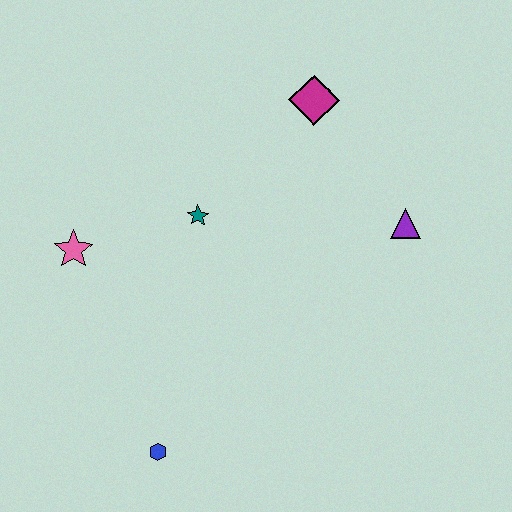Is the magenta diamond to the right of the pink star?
Yes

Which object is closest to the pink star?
The teal star is closest to the pink star.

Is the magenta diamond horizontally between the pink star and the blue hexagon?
No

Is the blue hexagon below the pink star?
Yes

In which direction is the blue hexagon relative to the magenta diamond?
The blue hexagon is below the magenta diamond.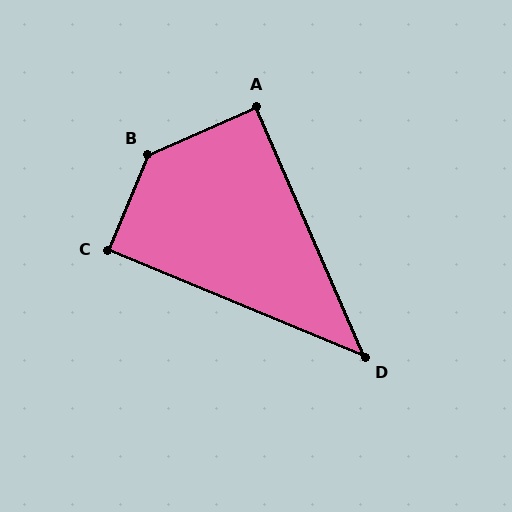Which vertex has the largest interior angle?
B, at approximately 136 degrees.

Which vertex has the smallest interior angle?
D, at approximately 44 degrees.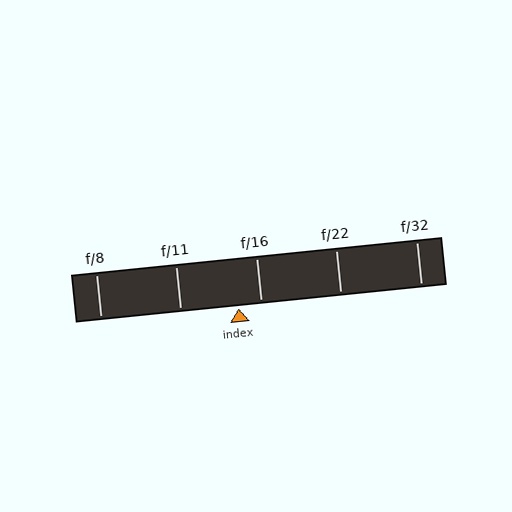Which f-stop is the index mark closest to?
The index mark is closest to f/16.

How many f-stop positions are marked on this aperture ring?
There are 5 f-stop positions marked.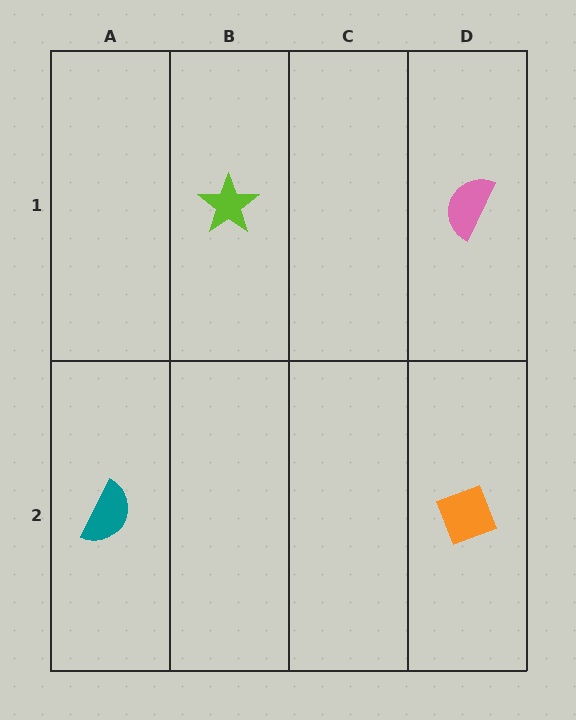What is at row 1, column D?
A pink semicircle.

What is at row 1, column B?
A lime star.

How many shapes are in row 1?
2 shapes.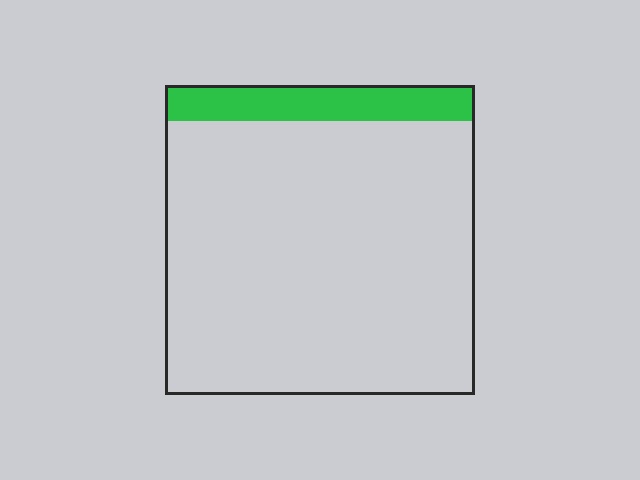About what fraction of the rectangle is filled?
About one eighth (1/8).